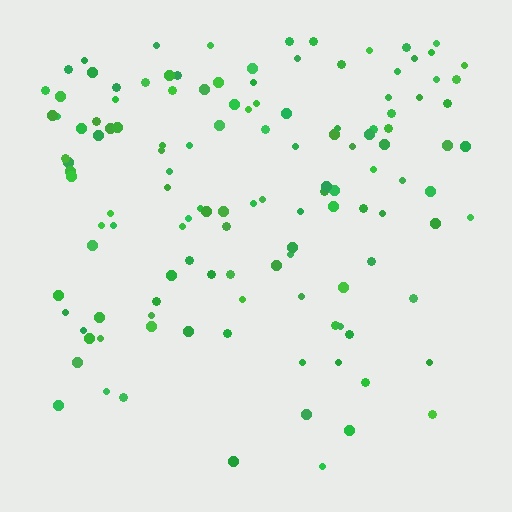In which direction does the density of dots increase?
From bottom to top, with the top side densest.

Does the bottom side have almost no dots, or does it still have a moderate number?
Still a moderate number, just noticeably fewer than the top.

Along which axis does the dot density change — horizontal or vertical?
Vertical.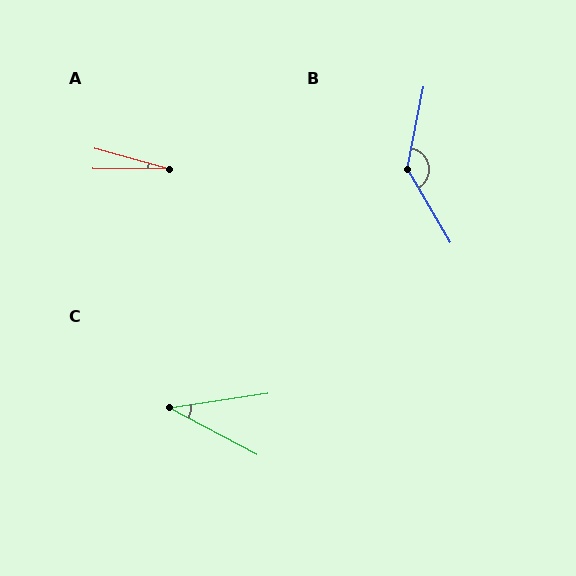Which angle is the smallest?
A, at approximately 15 degrees.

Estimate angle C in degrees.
Approximately 36 degrees.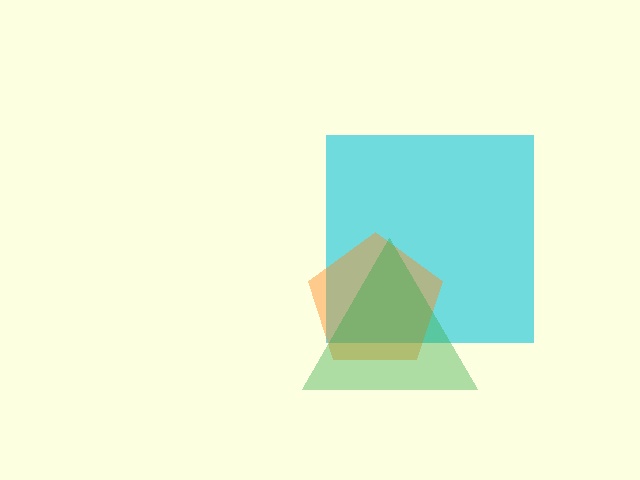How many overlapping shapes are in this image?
There are 3 overlapping shapes in the image.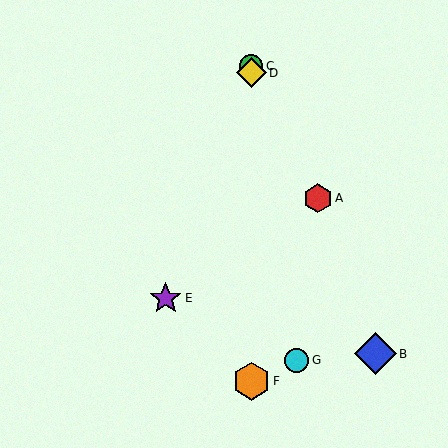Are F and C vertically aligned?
Yes, both are at x≈251.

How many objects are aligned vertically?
3 objects (C, D, F) are aligned vertically.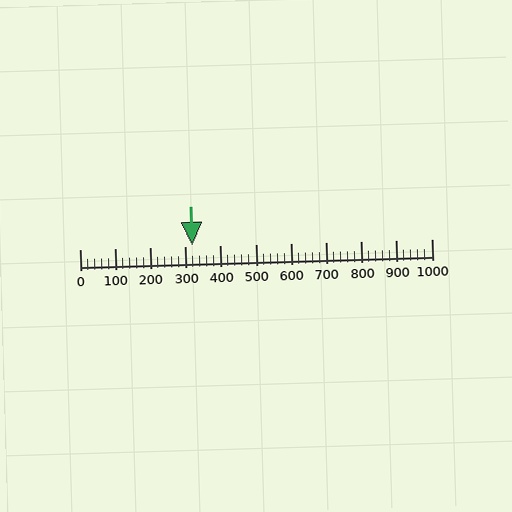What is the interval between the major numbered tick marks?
The major tick marks are spaced 100 units apart.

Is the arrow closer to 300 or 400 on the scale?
The arrow is closer to 300.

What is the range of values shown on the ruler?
The ruler shows values from 0 to 1000.